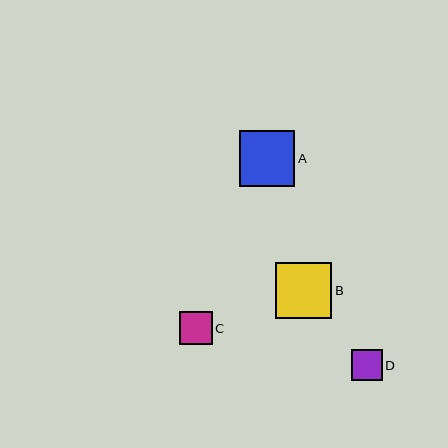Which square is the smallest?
Square D is the smallest with a size of approximately 31 pixels.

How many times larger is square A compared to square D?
Square A is approximately 1.8 times the size of square D.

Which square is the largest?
Square B is the largest with a size of approximately 57 pixels.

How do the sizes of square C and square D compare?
Square C and square D are approximately the same size.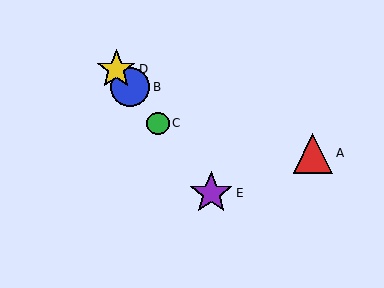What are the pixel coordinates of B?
Object B is at (130, 87).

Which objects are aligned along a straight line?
Objects B, C, D, E are aligned along a straight line.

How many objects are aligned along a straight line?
4 objects (B, C, D, E) are aligned along a straight line.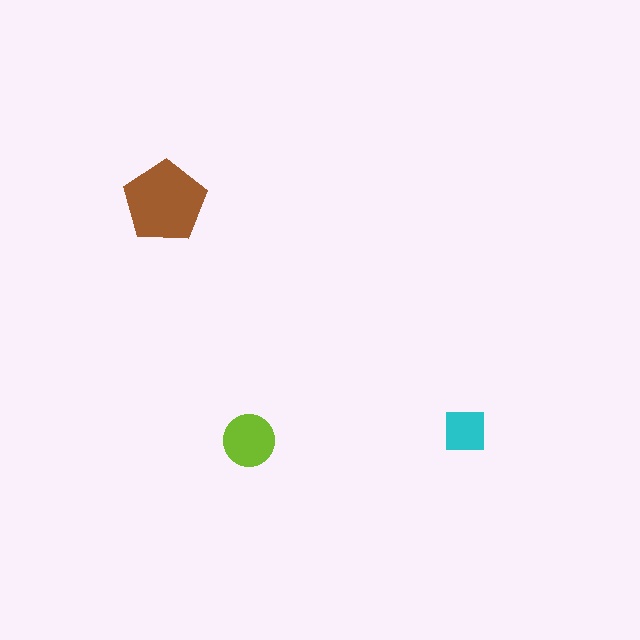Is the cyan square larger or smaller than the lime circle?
Smaller.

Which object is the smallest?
The cyan square.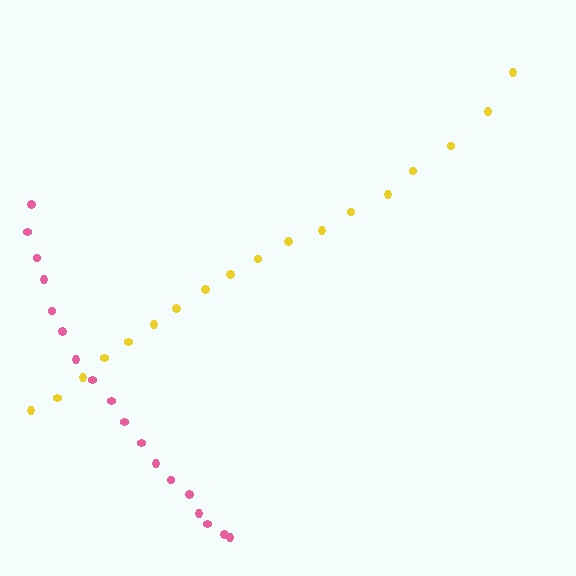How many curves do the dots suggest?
There are 2 distinct paths.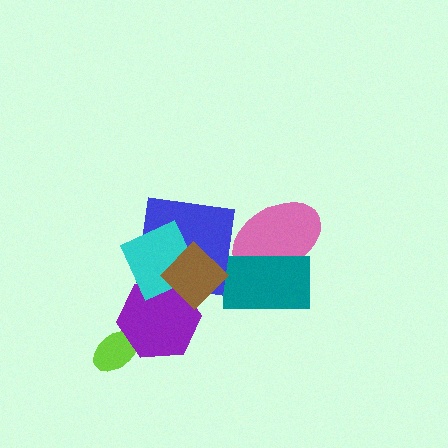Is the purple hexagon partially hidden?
Yes, it is partially covered by another shape.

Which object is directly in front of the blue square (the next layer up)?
The cyan diamond is directly in front of the blue square.